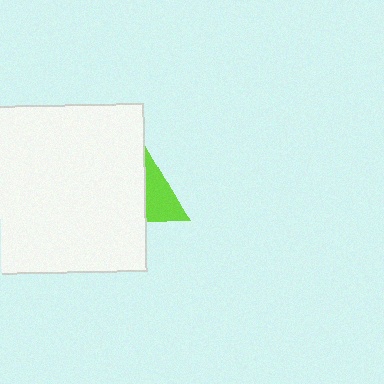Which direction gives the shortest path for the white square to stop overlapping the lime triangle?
Moving left gives the shortest separation.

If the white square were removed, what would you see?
You would see the complete lime triangle.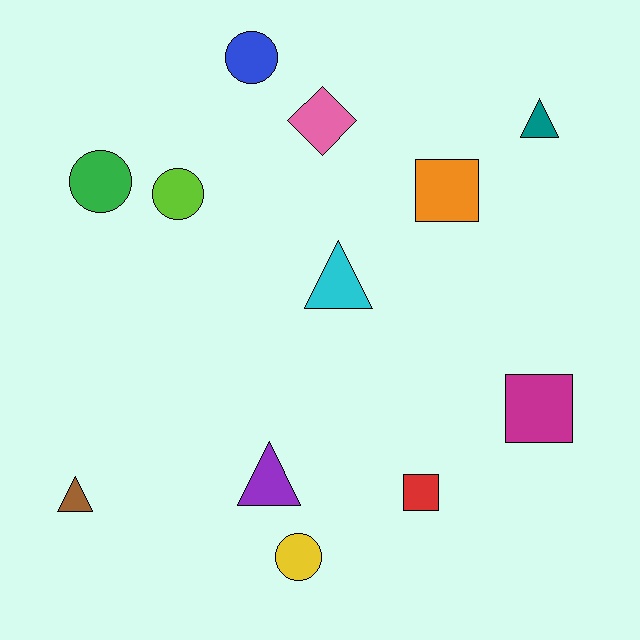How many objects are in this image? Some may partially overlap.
There are 12 objects.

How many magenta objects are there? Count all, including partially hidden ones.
There is 1 magenta object.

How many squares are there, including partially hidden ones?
There are 3 squares.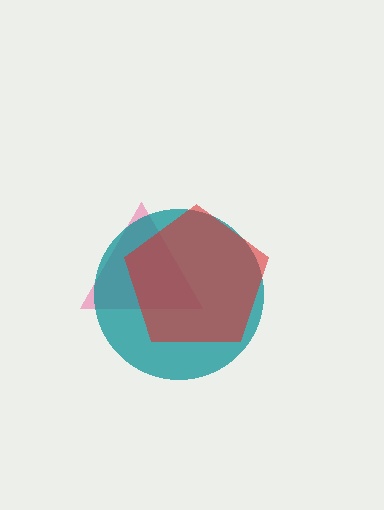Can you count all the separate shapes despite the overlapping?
Yes, there are 3 separate shapes.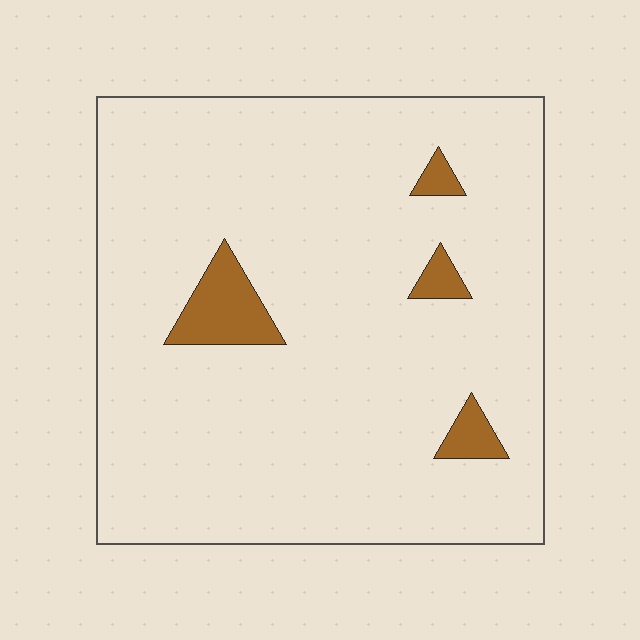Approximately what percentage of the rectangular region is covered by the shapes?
Approximately 5%.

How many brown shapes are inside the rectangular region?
4.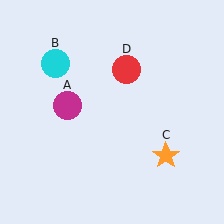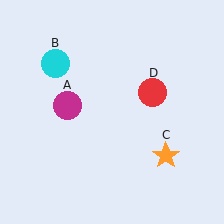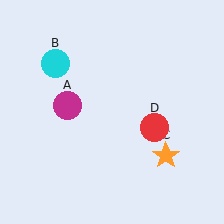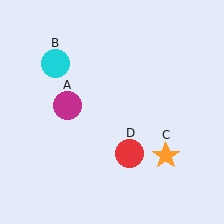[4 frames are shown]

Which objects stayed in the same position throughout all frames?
Magenta circle (object A) and cyan circle (object B) and orange star (object C) remained stationary.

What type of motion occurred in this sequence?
The red circle (object D) rotated clockwise around the center of the scene.